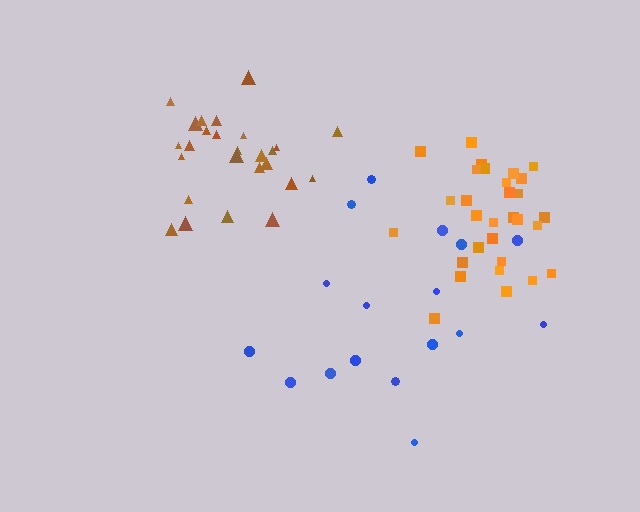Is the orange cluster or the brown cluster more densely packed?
Brown.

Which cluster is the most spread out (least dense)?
Blue.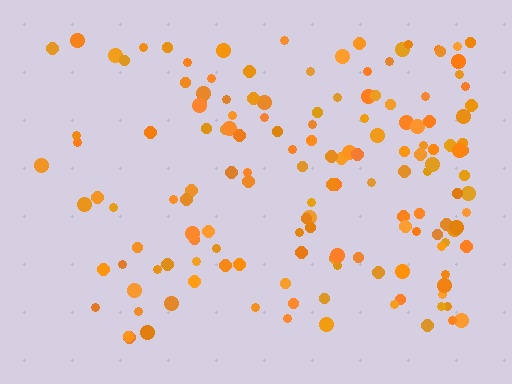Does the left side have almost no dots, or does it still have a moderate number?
Still a moderate number, just noticeably fewer than the right.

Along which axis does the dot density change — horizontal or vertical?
Horizontal.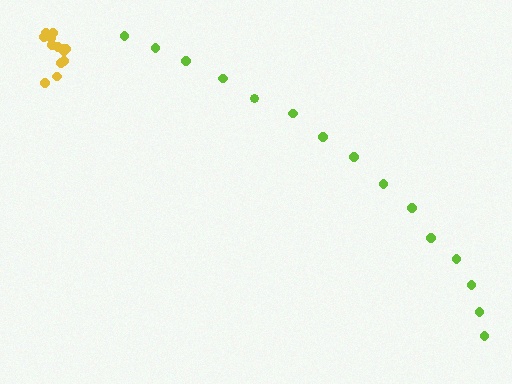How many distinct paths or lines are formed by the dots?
There are 2 distinct paths.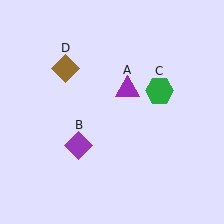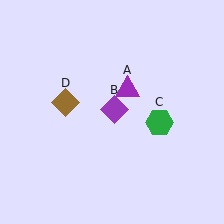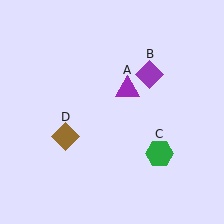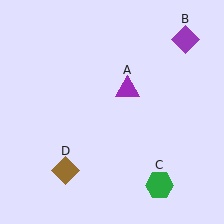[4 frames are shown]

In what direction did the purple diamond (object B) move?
The purple diamond (object B) moved up and to the right.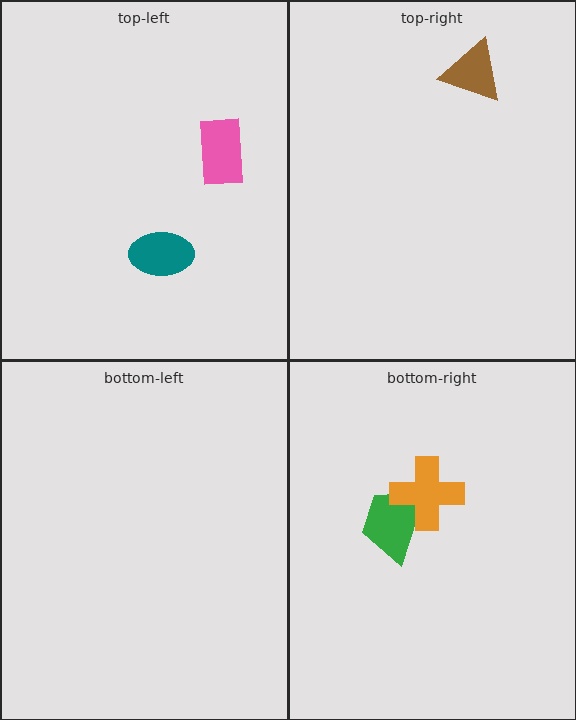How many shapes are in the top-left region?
2.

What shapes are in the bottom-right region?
The green trapezoid, the orange cross.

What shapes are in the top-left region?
The pink rectangle, the teal ellipse.